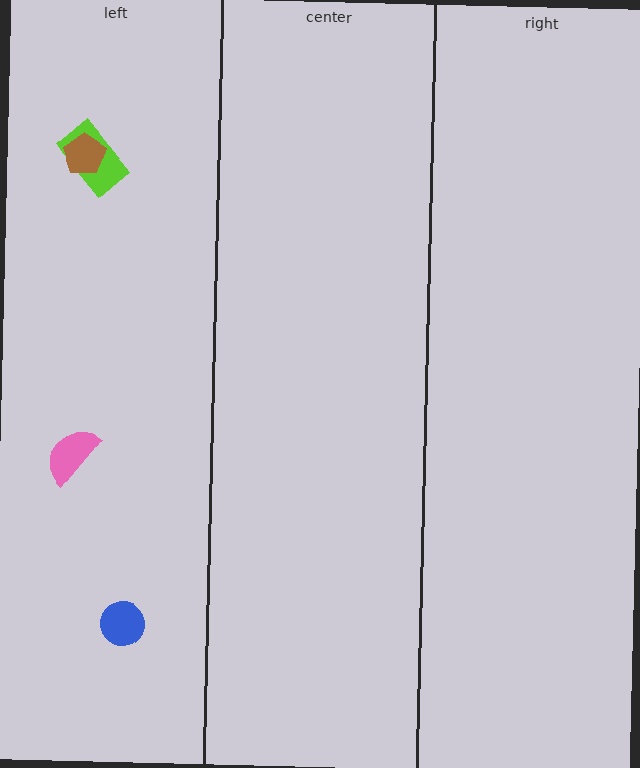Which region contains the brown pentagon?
The left region.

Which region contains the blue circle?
The left region.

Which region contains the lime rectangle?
The left region.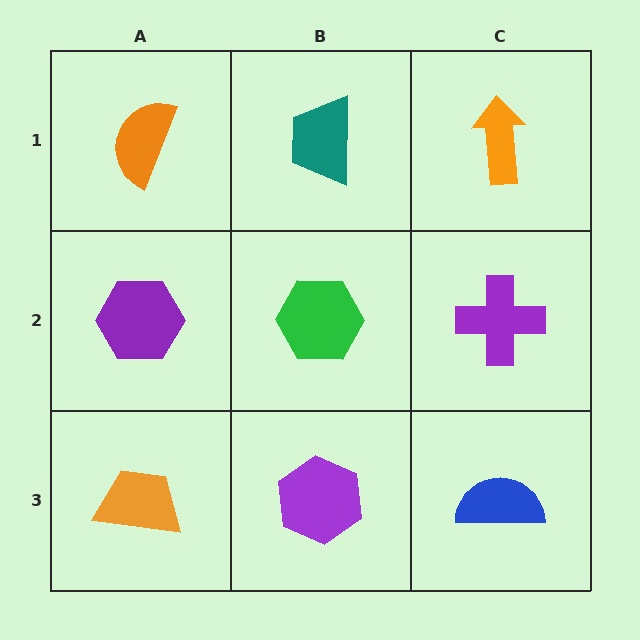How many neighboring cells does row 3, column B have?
3.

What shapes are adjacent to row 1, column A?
A purple hexagon (row 2, column A), a teal trapezoid (row 1, column B).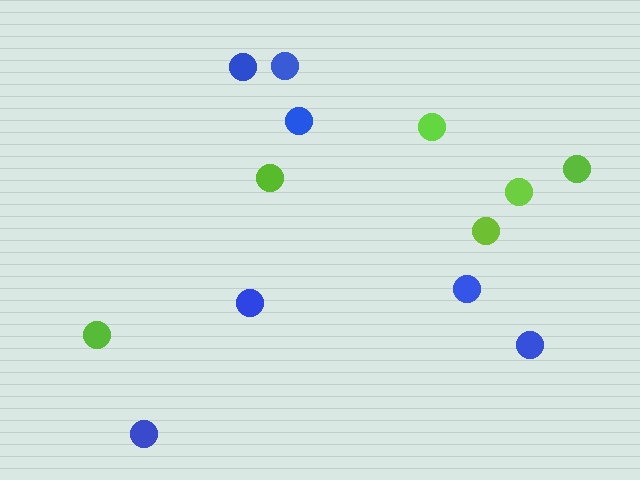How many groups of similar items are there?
There are 2 groups: one group of lime circles (6) and one group of blue circles (7).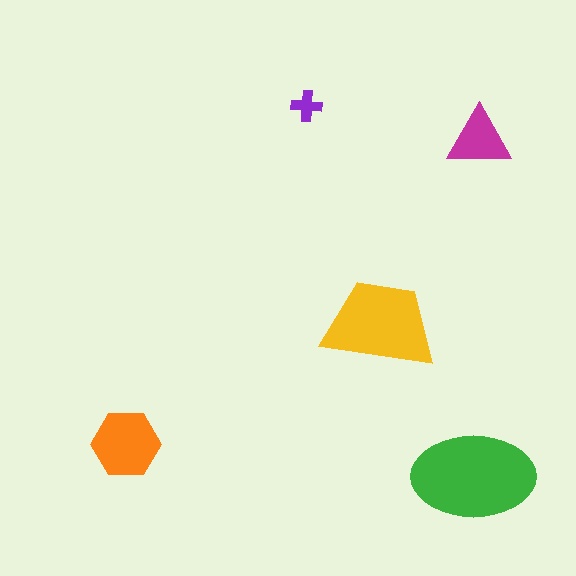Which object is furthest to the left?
The orange hexagon is leftmost.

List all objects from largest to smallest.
The green ellipse, the yellow trapezoid, the orange hexagon, the magenta triangle, the purple cross.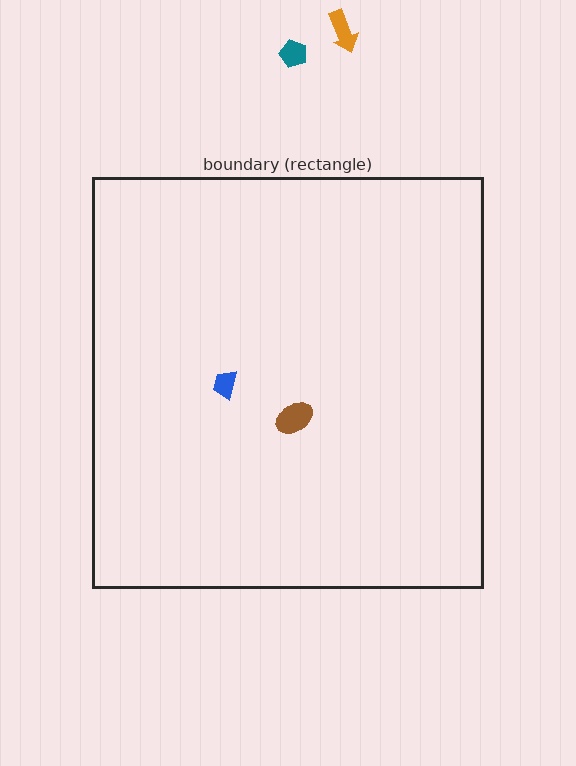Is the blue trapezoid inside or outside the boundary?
Inside.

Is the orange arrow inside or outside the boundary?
Outside.